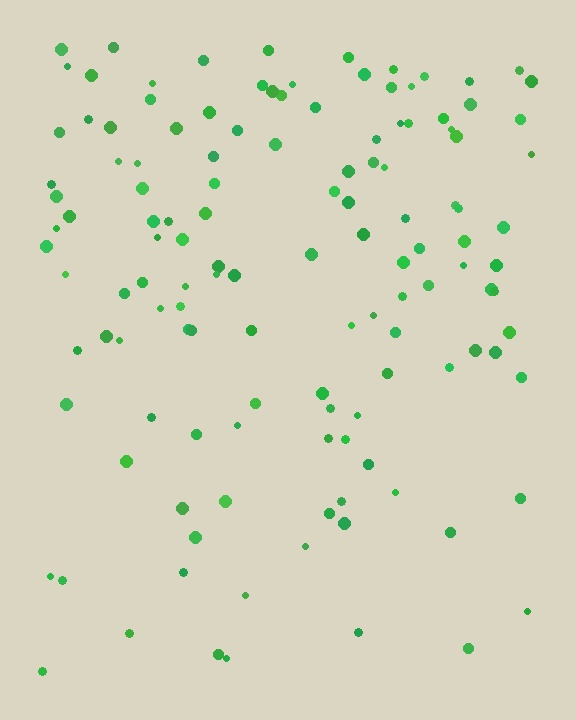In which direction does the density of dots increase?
From bottom to top, with the top side densest.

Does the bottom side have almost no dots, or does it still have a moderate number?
Still a moderate number, just noticeably fewer than the top.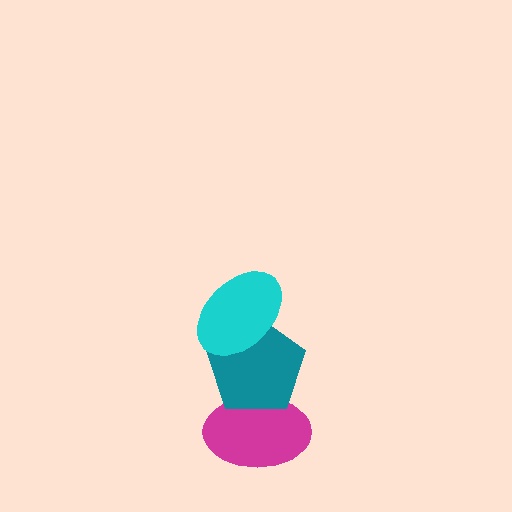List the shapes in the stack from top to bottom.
From top to bottom: the cyan ellipse, the teal pentagon, the magenta ellipse.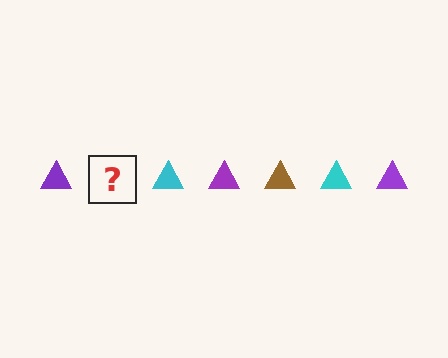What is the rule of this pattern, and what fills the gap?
The rule is that the pattern cycles through purple, brown, cyan triangles. The gap should be filled with a brown triangle.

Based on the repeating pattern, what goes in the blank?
The blank should be a brown triangle.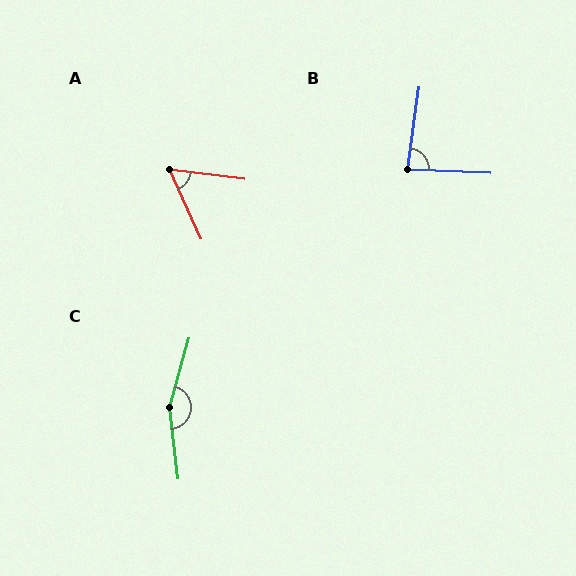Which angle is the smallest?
A, at approximately 59 degrees.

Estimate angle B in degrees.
Approximately 84 degrees.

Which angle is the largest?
C, at approximately 158 degrees.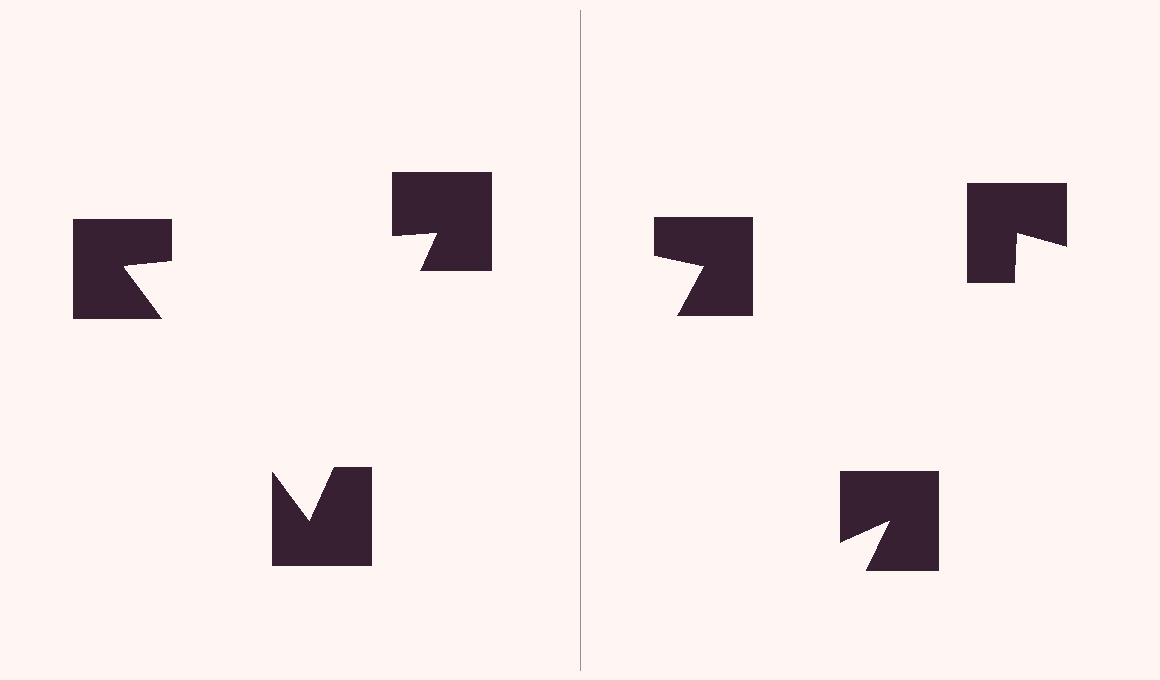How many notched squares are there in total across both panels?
6 — 3 on each side.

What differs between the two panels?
The notched squares are positioned identically on both sides; only the wedge orientations differ. On the left they align to a triangle; on the right they are misaligned.